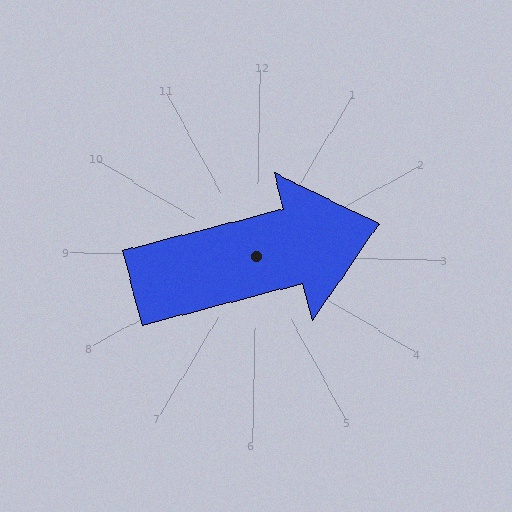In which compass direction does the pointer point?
East.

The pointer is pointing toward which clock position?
Roughly 2 o'clock.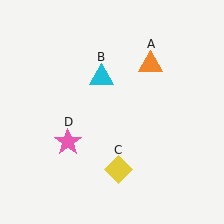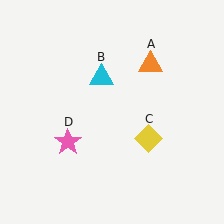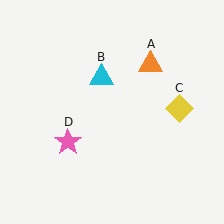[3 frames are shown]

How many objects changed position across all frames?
1 object changed position: yellow diamond (object C).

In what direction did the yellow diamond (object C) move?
The yellow diamond (object C) moved up and to the right.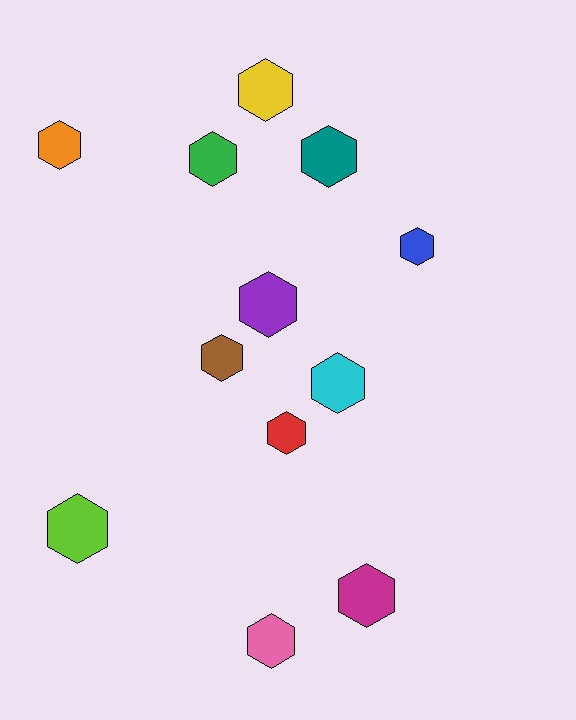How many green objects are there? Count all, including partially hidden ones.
There is 1 green object.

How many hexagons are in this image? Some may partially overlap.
There are 12 hexagons.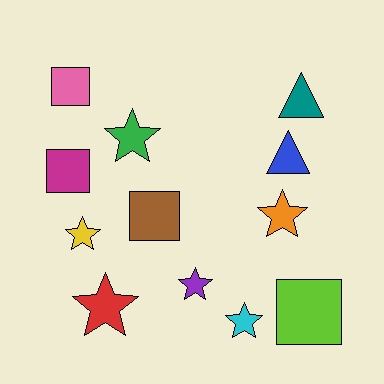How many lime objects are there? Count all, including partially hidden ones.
There is 1 lime object.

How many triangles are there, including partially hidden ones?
There are 2 triangles.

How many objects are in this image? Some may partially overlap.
There are 12 objects.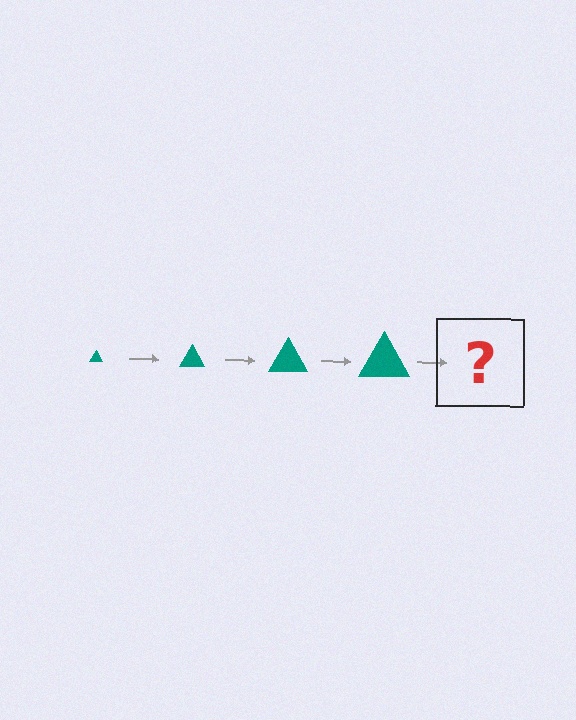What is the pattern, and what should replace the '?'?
The pattern is that the triangle gets progressively larger each step. The '?' should be a teal triangle, larger than the previous one.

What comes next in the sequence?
The next element should be a teal triangle, larger than the previous one.